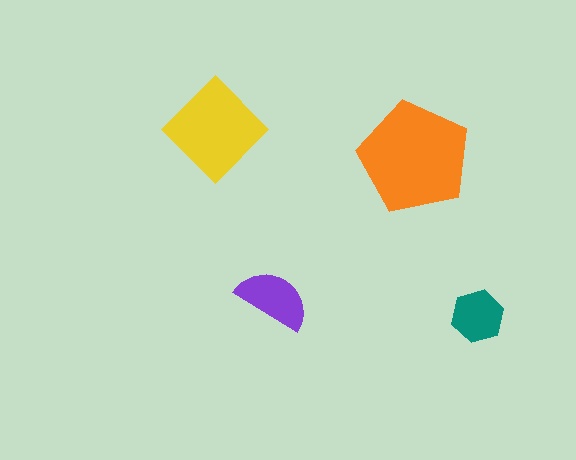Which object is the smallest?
The teal hexagon.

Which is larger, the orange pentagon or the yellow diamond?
The orange pentagon.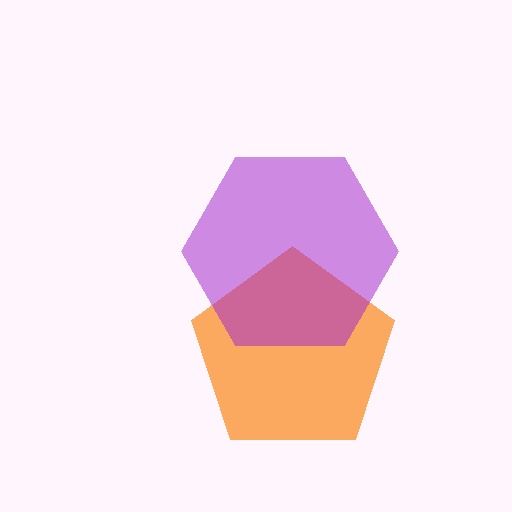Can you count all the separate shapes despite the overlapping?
Yes, there are 2 separate shapes.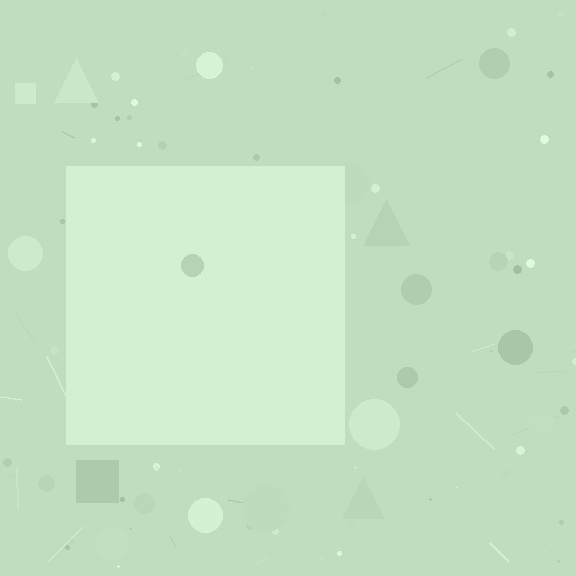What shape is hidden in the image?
A square is hidden in the image.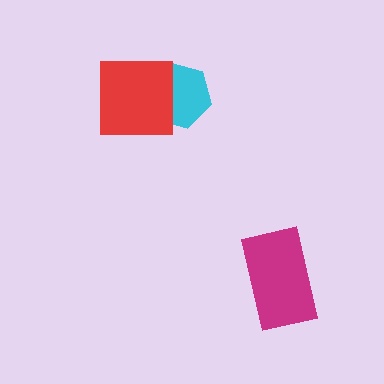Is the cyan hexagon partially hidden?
Yes, it is partially covered by another shape.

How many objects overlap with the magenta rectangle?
0 objects overlap with the magenta rectangle.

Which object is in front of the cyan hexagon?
The red square is in front of the cyan hexagon.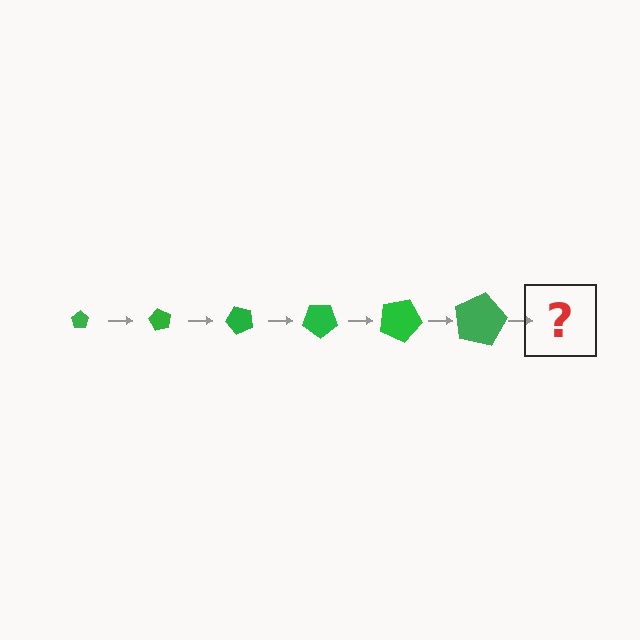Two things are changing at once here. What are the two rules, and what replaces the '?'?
The two rules are that the pentagon grows larger each step and it rotates 60 degrees each step. The '?' should be a pentagon, larger than the previous one and rotated 360 degrees from the start.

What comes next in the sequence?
The next element should be a pentagon, larger than the previous one and rotated 360 degrees from the start.